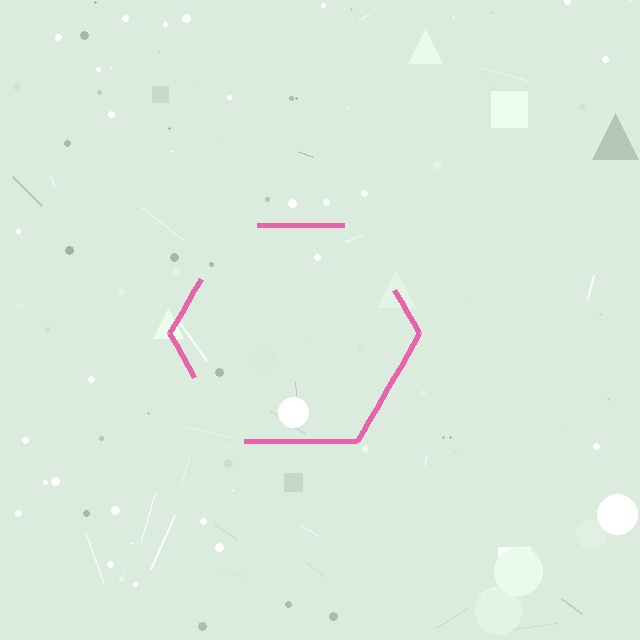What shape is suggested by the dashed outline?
The dashed outline suggests a hexagon.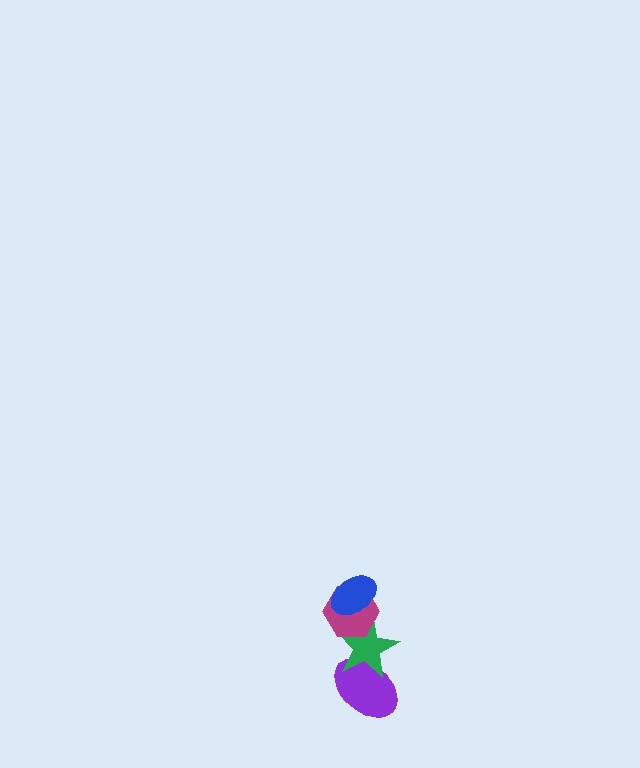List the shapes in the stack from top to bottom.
From top to bottom: the blue ellipse, the magenta hexagon, the green star, the purple ellipse.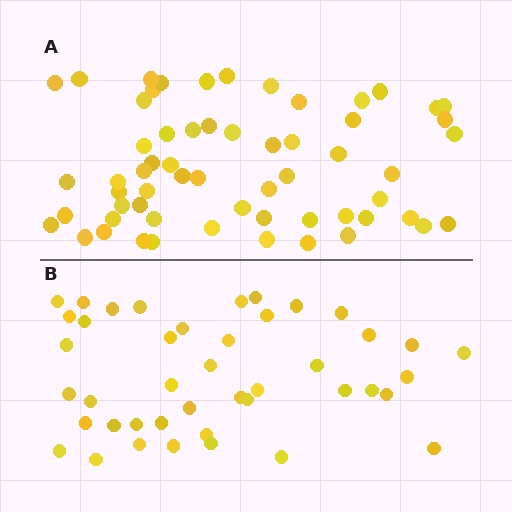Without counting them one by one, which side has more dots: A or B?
Region A (the top region) has more dots.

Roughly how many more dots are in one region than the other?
Region A has approximately 15 more dots than region B.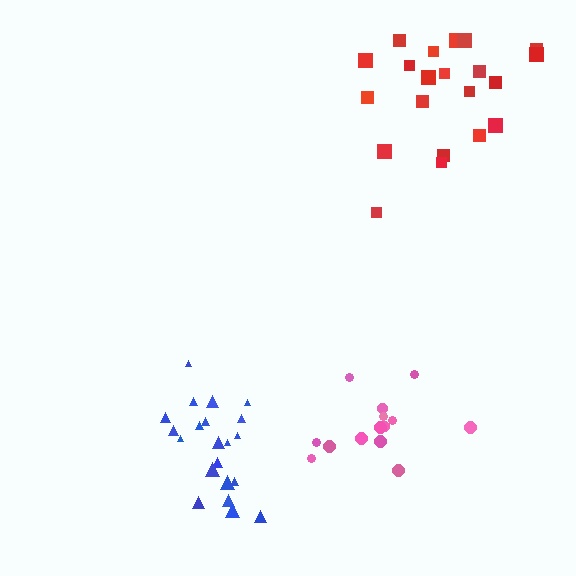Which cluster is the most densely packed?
Blue.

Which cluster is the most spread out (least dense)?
Pink.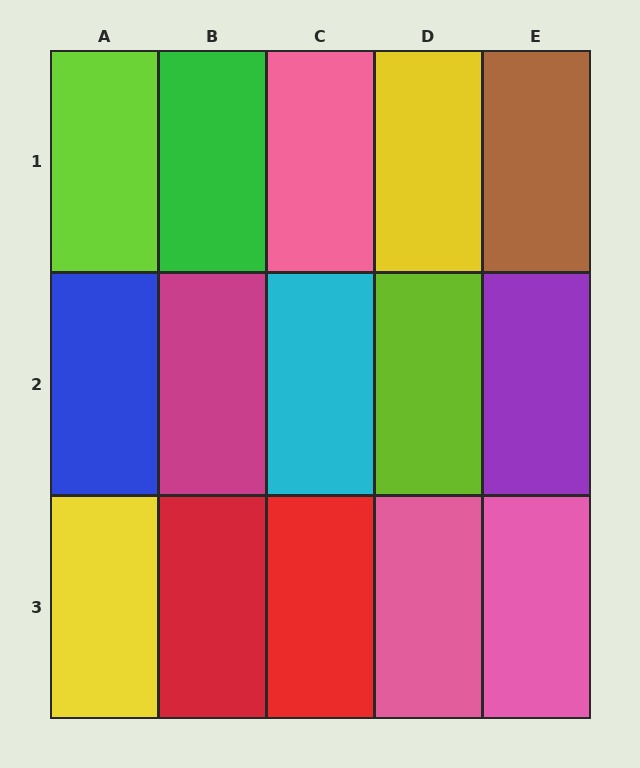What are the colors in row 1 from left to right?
Lime, green, pink, yellow, brown.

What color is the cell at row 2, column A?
Blue.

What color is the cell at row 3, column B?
Red.